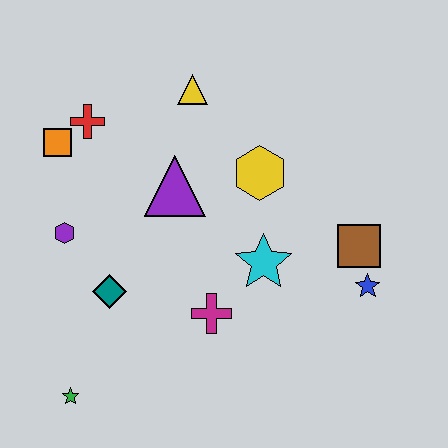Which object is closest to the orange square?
The red cross is closest to the orange square.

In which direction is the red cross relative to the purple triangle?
The red cross is to the left of the purple triangle.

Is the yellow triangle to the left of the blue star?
Yes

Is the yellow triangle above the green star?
Yes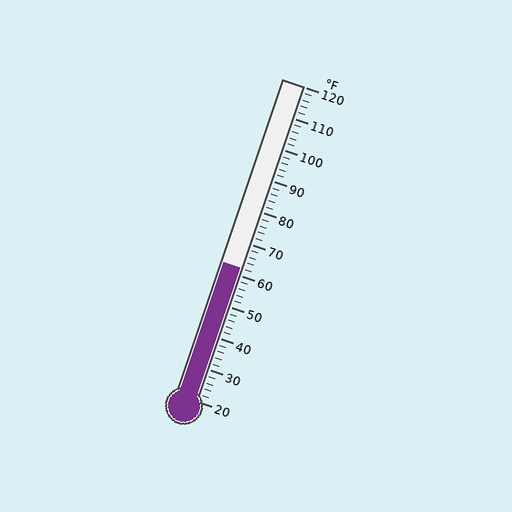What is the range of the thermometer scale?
The thermometer scale ranges from 20°F to 120°F.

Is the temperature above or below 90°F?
The temperature is below 90°F.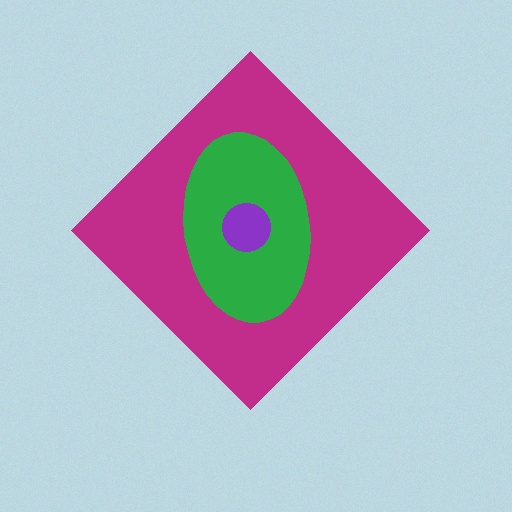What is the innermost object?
The purple circle.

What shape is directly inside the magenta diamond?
The green ellipse.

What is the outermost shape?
The magenta diamond.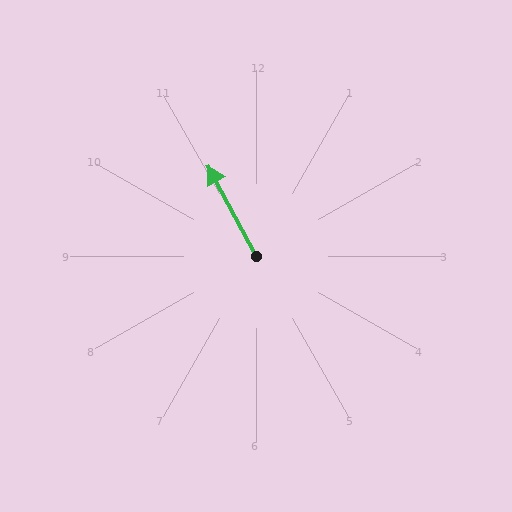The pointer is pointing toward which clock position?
Roughly 11 o'clock.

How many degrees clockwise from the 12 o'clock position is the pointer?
Approximately 332 degrees.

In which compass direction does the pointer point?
Northwest.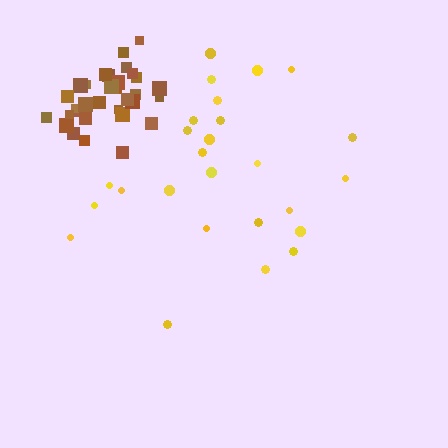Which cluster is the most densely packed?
Brown.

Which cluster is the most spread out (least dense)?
Yellow.